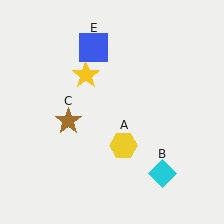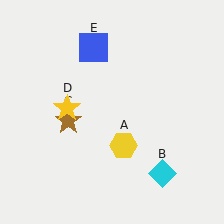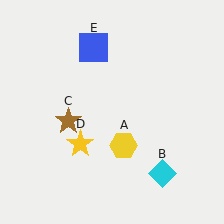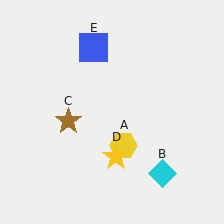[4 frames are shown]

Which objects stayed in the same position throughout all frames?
Yellow hexagon (object A) and cyan diamond (object B) and brown star (object C) and blue square (object E) remained stationary.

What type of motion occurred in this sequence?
The yellow star (object D) rotated counterclockwise around the center of the scene.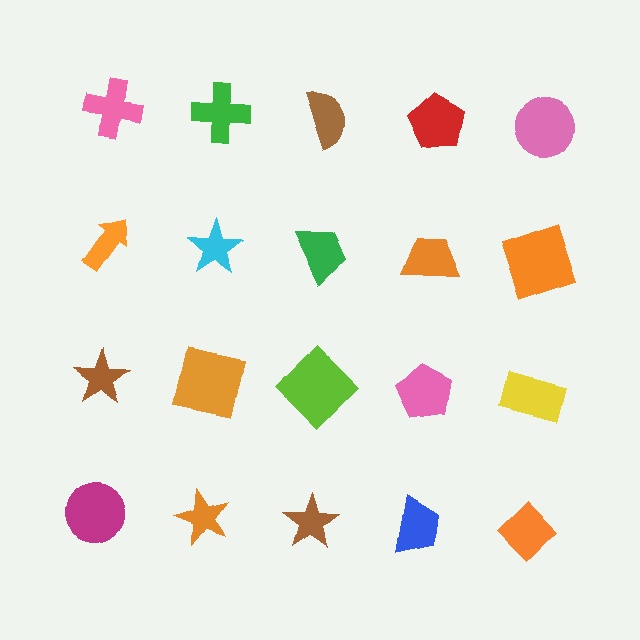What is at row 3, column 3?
A lime diamond.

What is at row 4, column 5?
An orange diamond.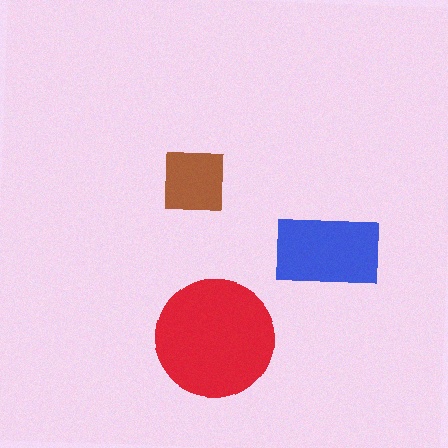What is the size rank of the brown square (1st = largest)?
3rd.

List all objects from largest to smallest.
The red circle, the blue rectangle, the brown square.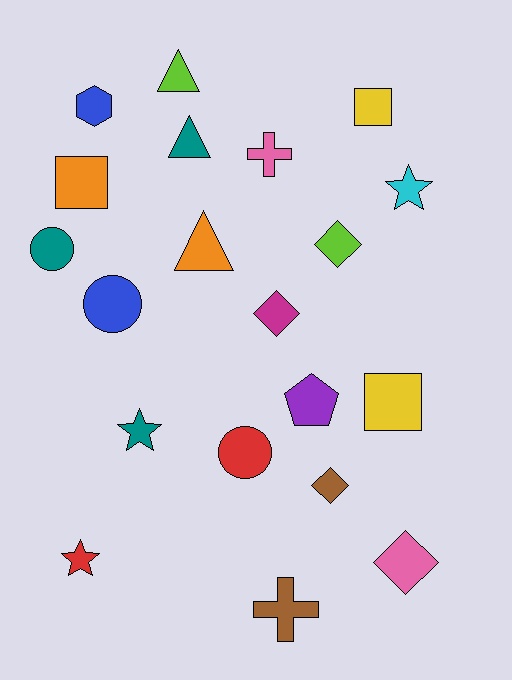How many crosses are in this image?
There are 2 crosses.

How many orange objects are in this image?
There are 2 orange objects.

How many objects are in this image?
There are 20 objects.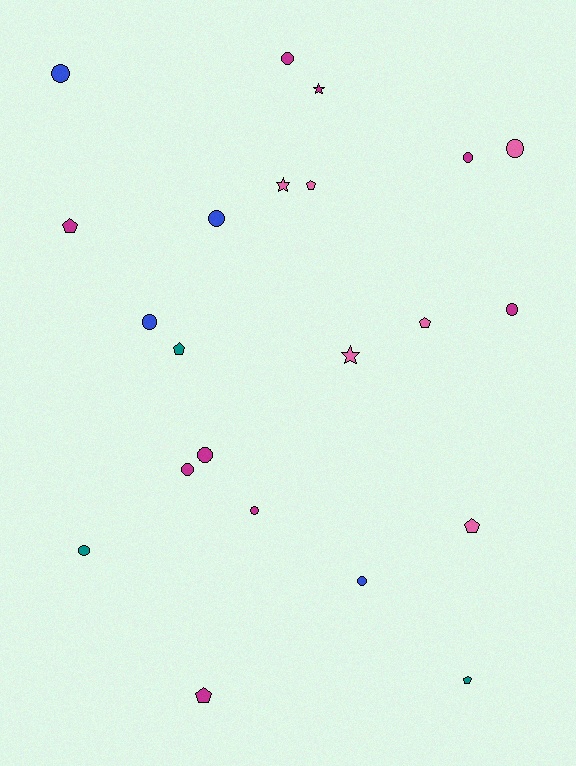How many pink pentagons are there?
There are 3 pink pentagons.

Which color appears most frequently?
Magenta, with 9 objects.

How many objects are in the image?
There are 22 objects.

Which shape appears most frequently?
Circle, with 12 objects.